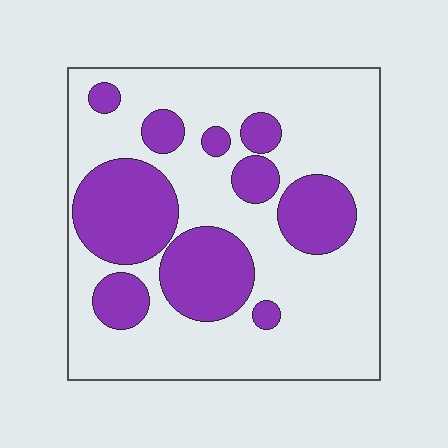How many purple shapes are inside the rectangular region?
10.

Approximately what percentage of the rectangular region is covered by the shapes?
Approximately 30%.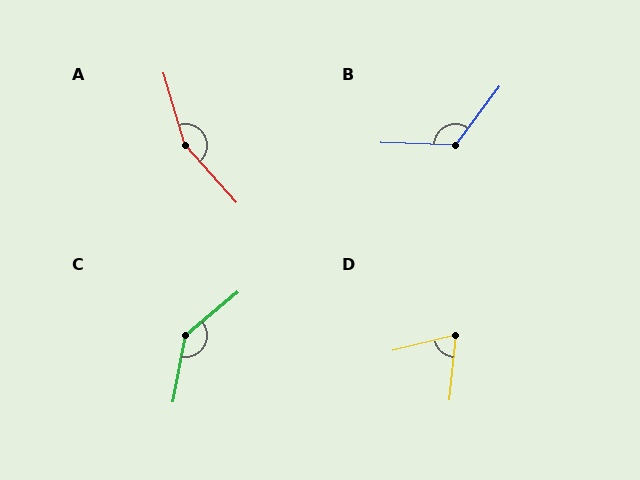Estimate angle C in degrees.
Approximately 140 degrees.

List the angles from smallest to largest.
D (70°), B (125°), C (140°), A (155°).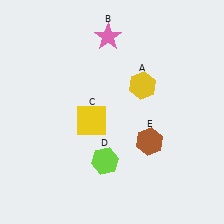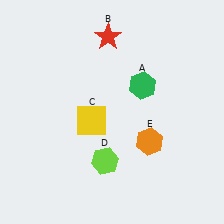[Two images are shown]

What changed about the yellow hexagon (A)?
In Image 1, A is yellow. In Image 2, it changed to green.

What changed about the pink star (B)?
In Image 1, B is pink. In Image 2, it changed to red.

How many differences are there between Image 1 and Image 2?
There are 3 differences between the two images.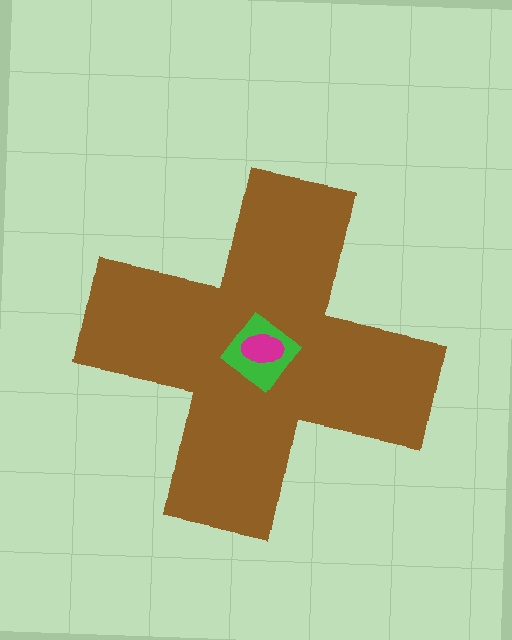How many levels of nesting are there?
3.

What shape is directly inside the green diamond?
The magenta ellipse.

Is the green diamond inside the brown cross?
Yes.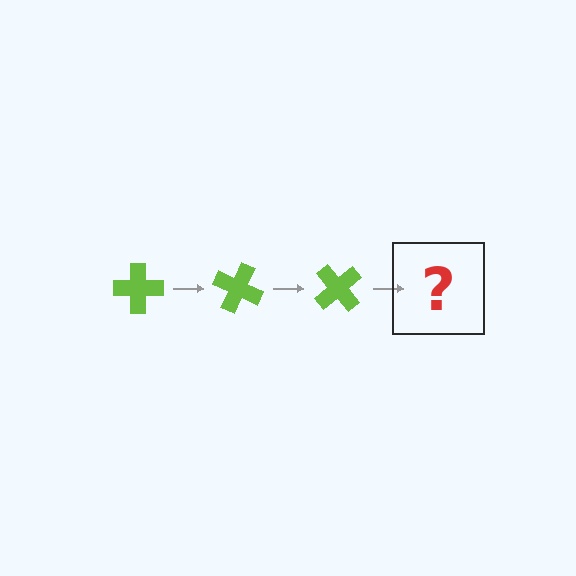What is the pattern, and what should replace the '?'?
The pattern is that the cross rotates 25 degrees each step. The '?' should be a lime cross rotated 75 degrees.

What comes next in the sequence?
The next element should be a lime cross rotated 75 degrees.